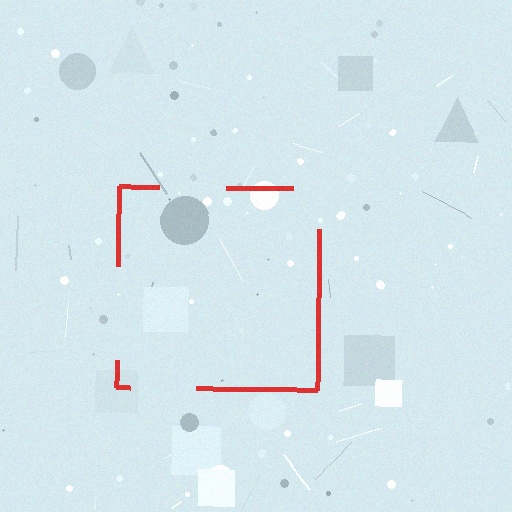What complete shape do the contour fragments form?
The contour fragments form a square.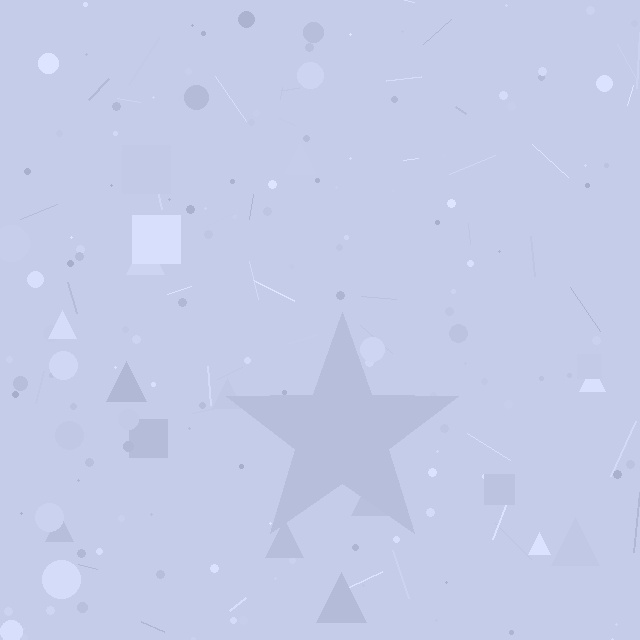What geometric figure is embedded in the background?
A star is embedded in the background.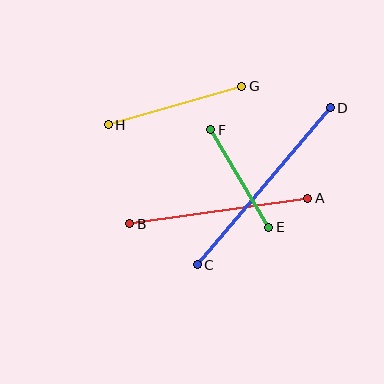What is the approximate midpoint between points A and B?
The midpoint is at approximately (219, 211) pixels.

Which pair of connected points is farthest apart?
Points C and D are farthest apart.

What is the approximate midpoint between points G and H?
The midpoint is at approximately (175, 105) pixels.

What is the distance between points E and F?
The distance is approximately 114 pixels.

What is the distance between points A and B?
The distance is approximately 180 pixels.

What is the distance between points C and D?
The distance is approximately 206 pixels.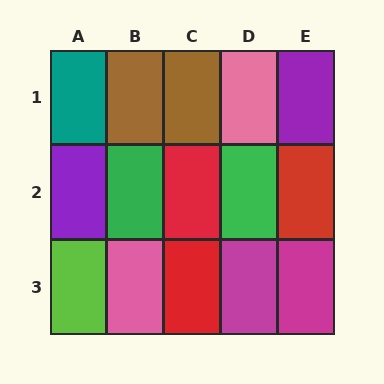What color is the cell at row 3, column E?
Magenta.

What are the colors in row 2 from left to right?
Purple, green, red, green, red.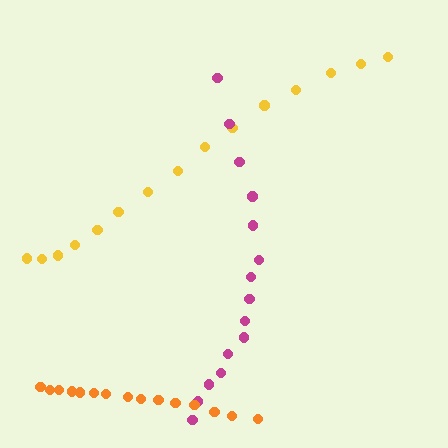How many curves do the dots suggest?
There are 3 distinct paths.